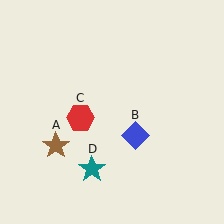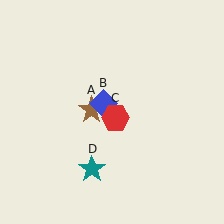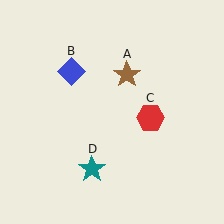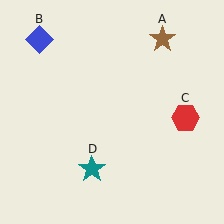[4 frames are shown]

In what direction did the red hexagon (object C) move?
The red hexagon (object C) moved right.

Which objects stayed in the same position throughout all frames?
Teal star (object D) remained stationary.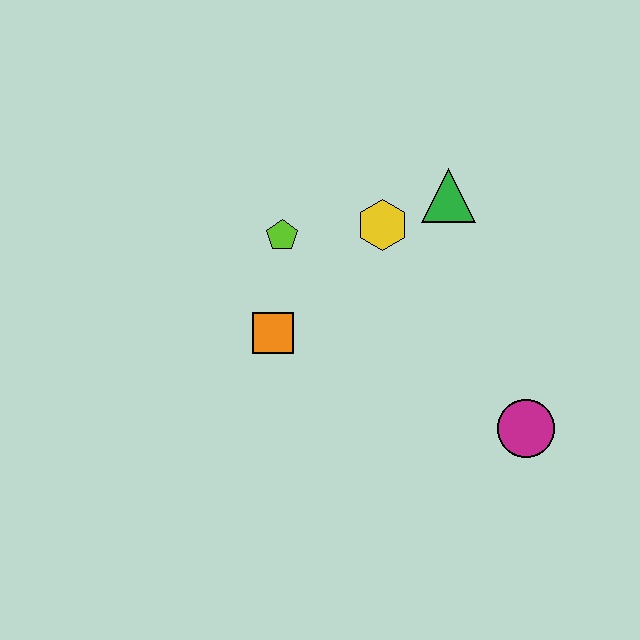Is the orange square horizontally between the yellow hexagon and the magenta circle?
No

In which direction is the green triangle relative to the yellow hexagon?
The green triangle is to the right of the yellow hexagon.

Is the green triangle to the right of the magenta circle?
No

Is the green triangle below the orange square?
No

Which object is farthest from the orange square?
The magenta circle is farthest from the orange square.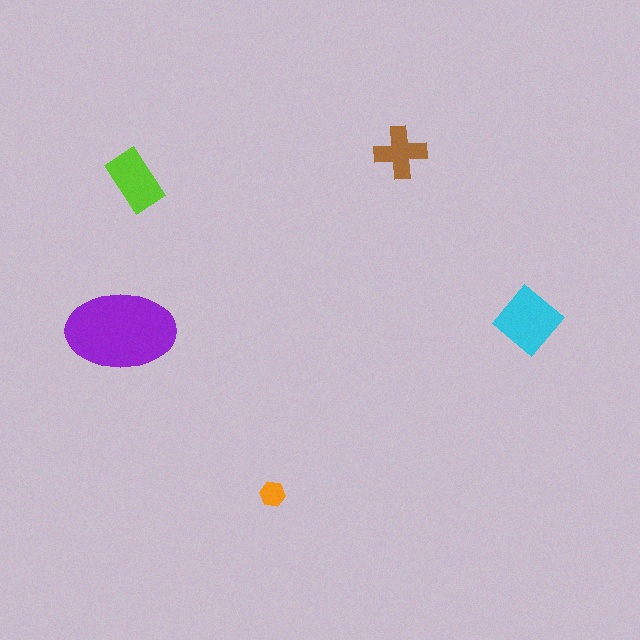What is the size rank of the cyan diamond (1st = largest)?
2nd.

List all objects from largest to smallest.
The purple ellipse, the cyan diamond, the lime rectangle, the brown cross, the orange hexagon.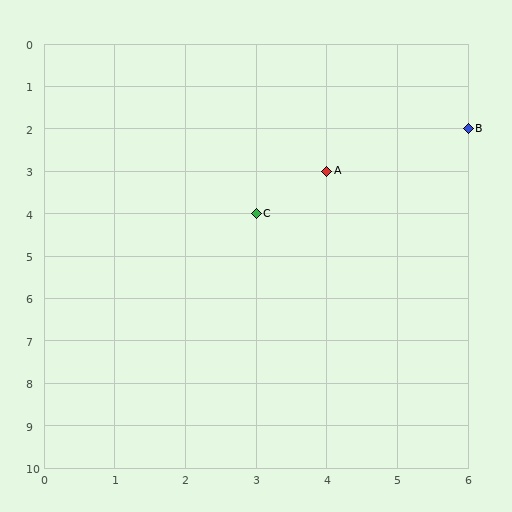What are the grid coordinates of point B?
Point B is at grid coordinates (6, 2).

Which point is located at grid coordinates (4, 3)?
Point A is at (4, 3).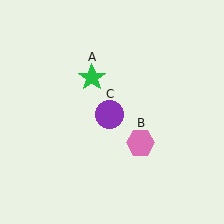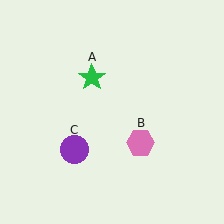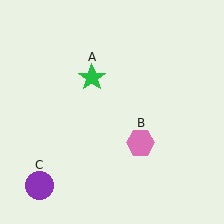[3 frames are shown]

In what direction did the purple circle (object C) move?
The purple circle (object C) moved down and to the left.